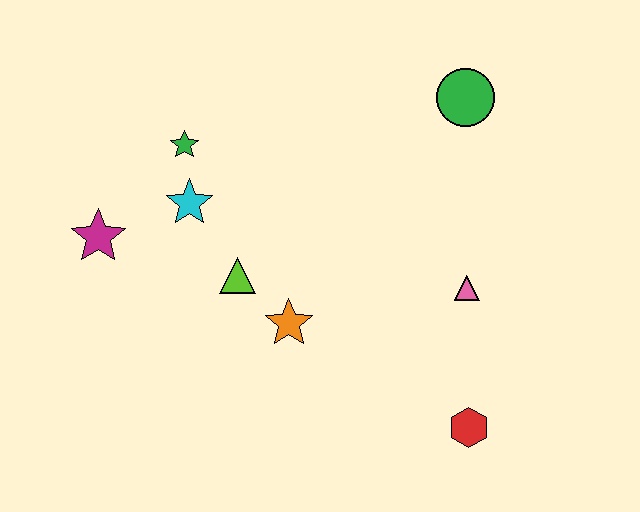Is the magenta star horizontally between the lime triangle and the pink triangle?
No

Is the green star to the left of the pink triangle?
Yes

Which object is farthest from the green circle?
The magenta star is farthest from the green circle.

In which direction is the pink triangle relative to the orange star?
The pink triangle is to the right of the orange star.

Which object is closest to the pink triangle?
The red hexagon is closest to the pink triangle.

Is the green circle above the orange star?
Yes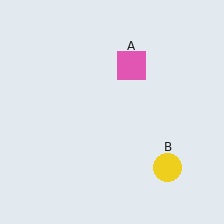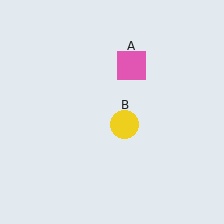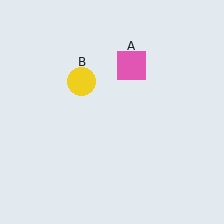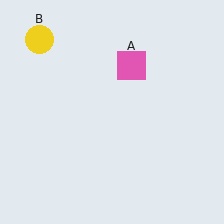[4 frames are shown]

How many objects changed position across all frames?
1 object changed position: yellow circle (object B).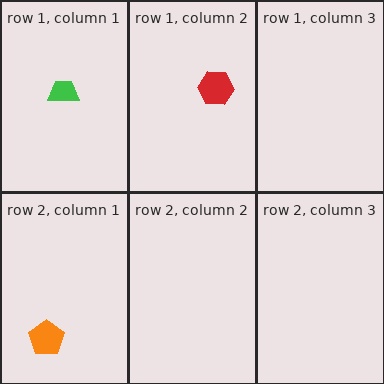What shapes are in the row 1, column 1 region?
The green trapezoid.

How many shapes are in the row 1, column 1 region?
1.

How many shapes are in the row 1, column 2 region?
1.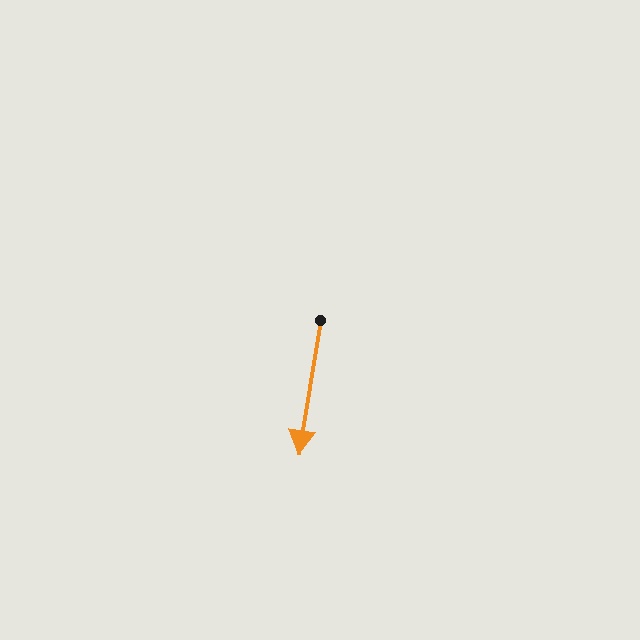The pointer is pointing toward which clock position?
Roughly 6 o'clock.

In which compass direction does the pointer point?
South.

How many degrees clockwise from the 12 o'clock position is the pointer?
Approximately 189 degrees.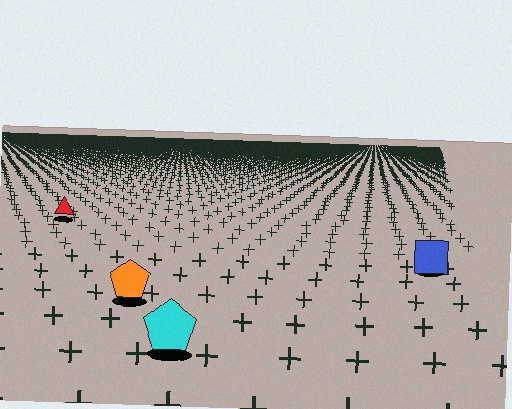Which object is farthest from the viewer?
The red triangle is farthest from the viewer. It appears smaller and the ground texture around it is denser.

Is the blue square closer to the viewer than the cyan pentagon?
No. The cyan pentagon is closer — you can tell from the texture gradient: the ground texture is coarser near it.